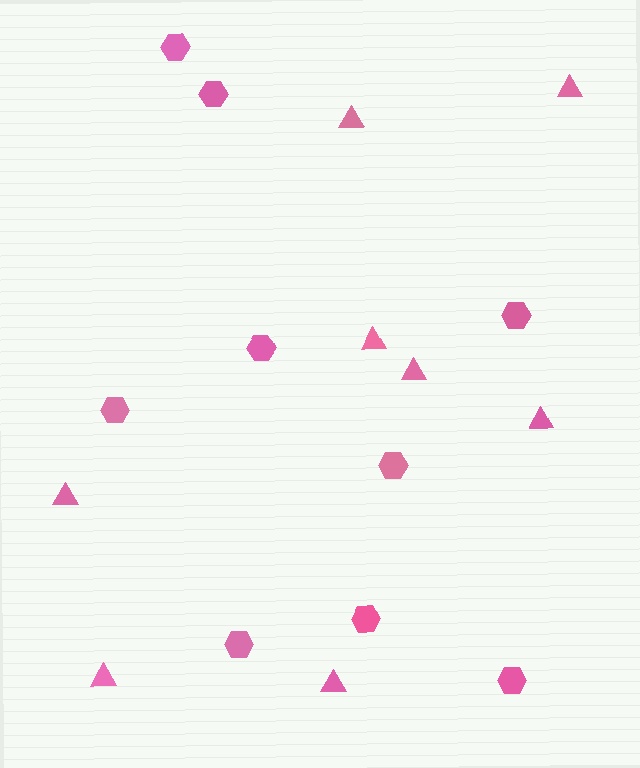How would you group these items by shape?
There are 2 groups: one group of hexagons (9) and one group of triangles (8).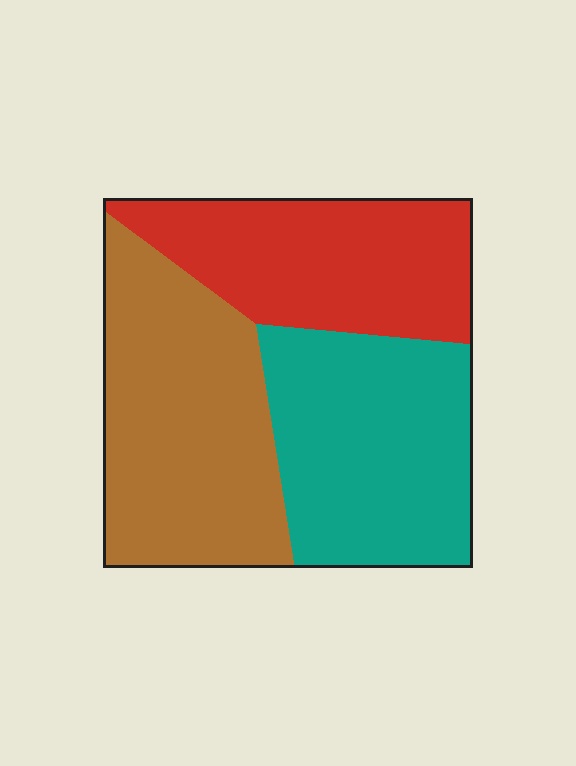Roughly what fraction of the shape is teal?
Teal takes up about one third (1/3) of the shape.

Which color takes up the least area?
Red, at roughly 30%.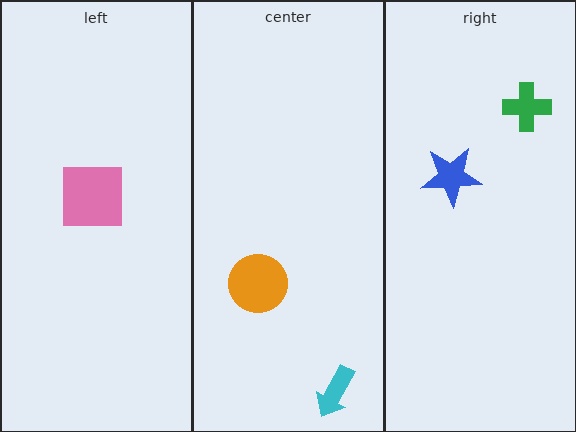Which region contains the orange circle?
The center region.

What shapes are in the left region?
The pink square.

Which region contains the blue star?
The right region.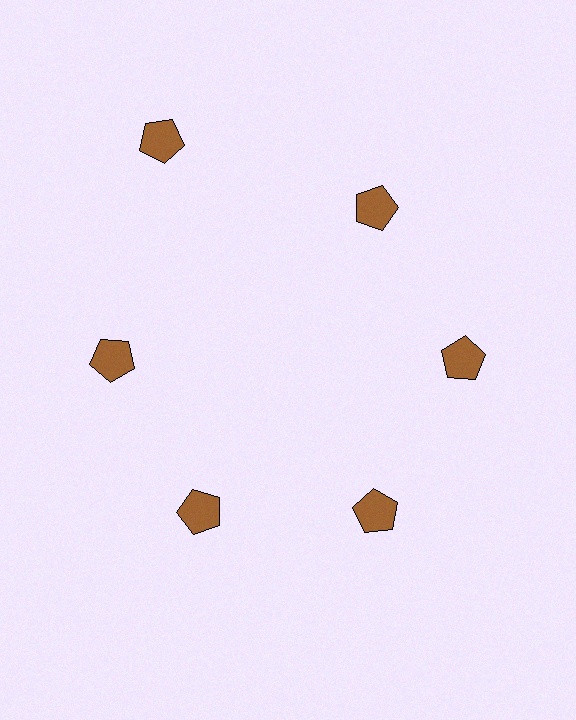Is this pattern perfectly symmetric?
No. The 6 brown pentagons are arranged in a ring, but one element near the 11 o'clock position is pushed outward from the center, breaking the 6-fold rotational symmetry.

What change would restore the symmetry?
The symmetry would be restored by moving it inward, back onto the ring so that all 6 pentagons sit at equal angles and equal distance from the center.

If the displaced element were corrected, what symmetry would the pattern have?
It would have 6-fold rotational symmetry — the pattern would map onto itself every 60 degrees.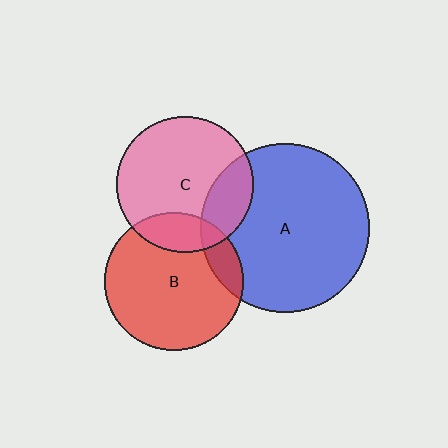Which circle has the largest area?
Circle A (blue).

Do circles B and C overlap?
Yes.